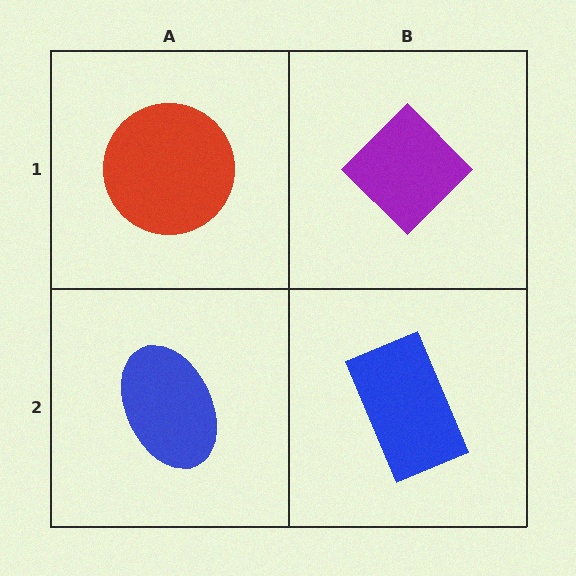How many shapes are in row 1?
2 shapes.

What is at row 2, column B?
A blue rectangle.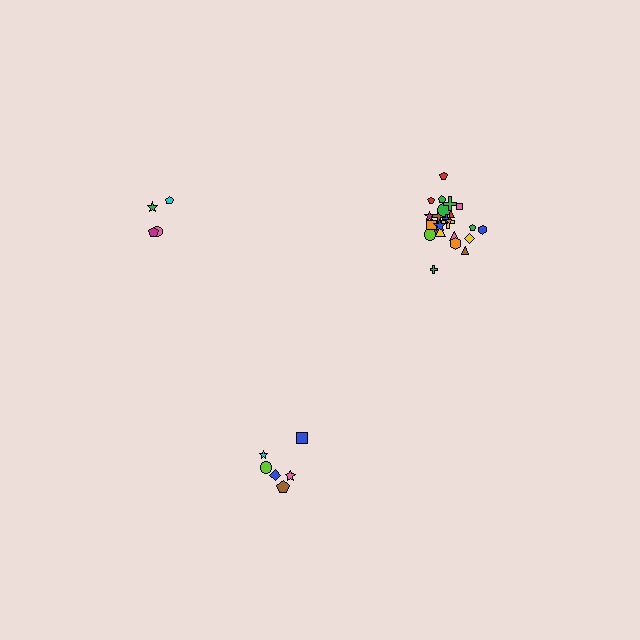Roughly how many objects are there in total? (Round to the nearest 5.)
Roughly 35 objects in total.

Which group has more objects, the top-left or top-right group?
The top-right group.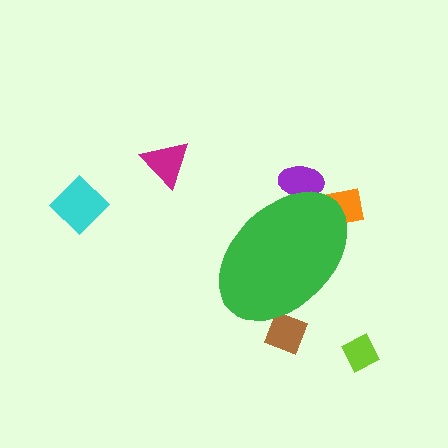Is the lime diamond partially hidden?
No, the lime diamond is fully visible.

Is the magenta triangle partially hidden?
No, the magenta triangle is fully visible.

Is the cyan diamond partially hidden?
No, the cyan diamond is fully visible.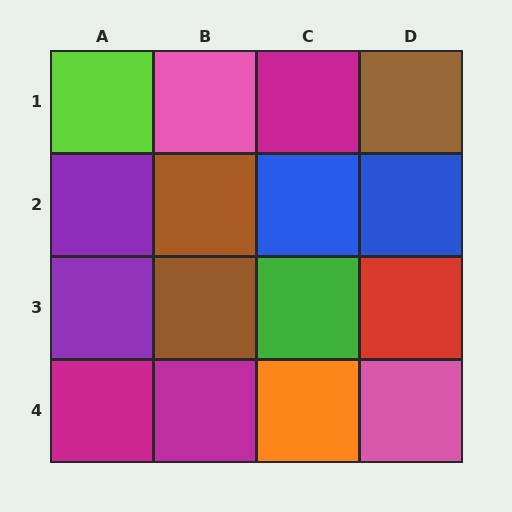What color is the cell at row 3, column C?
Green.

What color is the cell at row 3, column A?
Purple.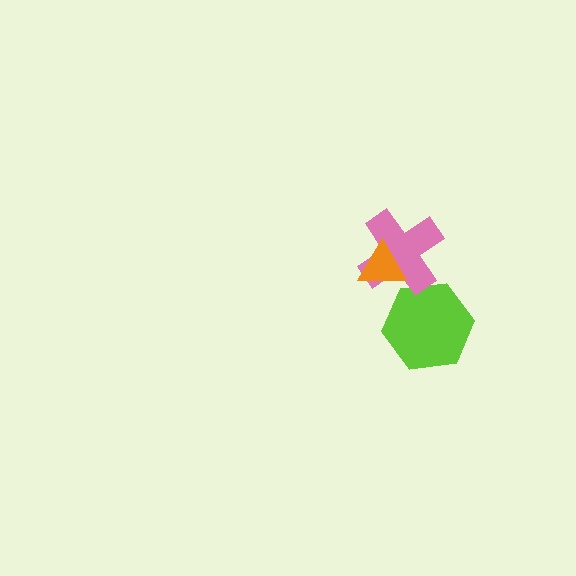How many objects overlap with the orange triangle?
1 object overlaps with the orange triangle.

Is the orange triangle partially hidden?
No, no other shape covers it.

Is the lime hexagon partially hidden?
Yes, it is partially covered by another shape.